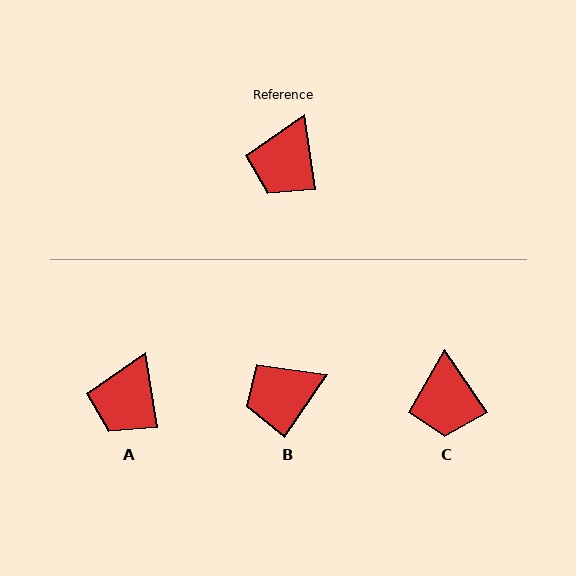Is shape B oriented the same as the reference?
No, it is off by about 43 degrees.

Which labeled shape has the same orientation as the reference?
A.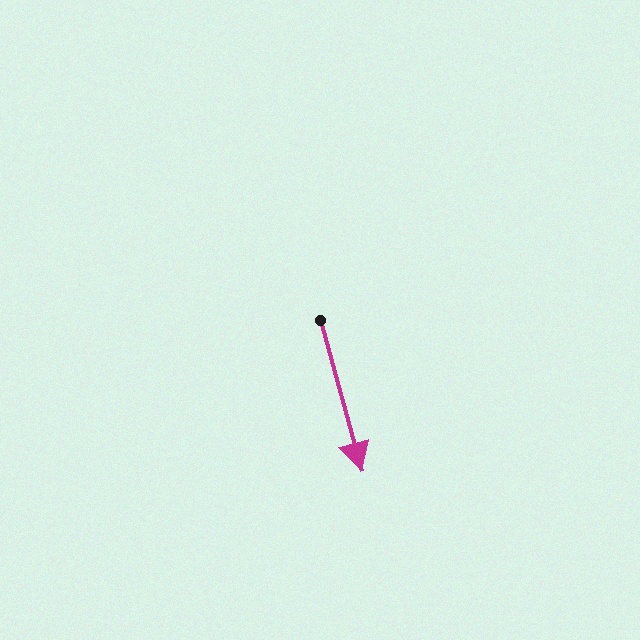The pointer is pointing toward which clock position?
Roughly 5 o'clock.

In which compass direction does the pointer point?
South.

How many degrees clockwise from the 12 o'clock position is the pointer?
Approximately 165 degrees.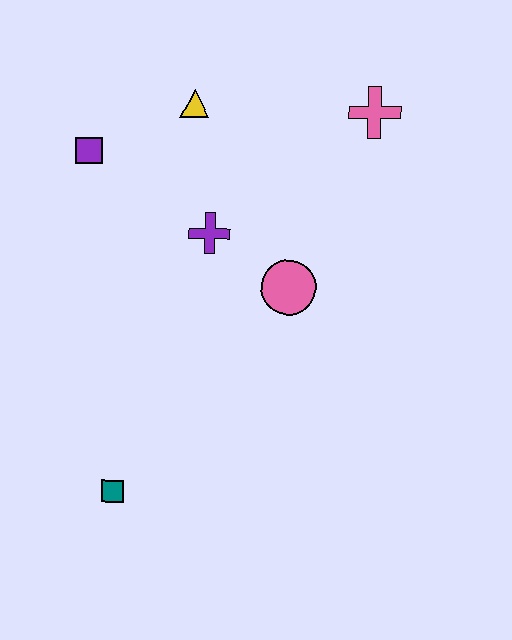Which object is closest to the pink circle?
The purple cross is closest to the pink circle.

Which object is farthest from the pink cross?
The teal square is farthest from the pink cross.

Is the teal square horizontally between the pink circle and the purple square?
Yes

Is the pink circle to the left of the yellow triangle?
No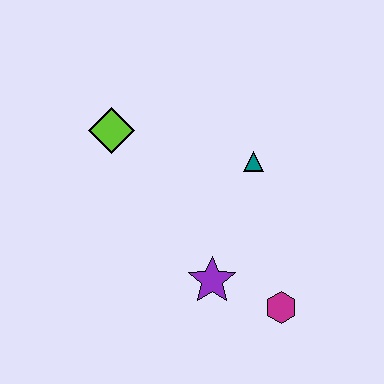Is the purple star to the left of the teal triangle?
Yes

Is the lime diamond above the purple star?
Yes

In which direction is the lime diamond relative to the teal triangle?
The lime diamond is to the left of the teal triangle.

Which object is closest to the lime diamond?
The teal triangle is closest to the lime diamond.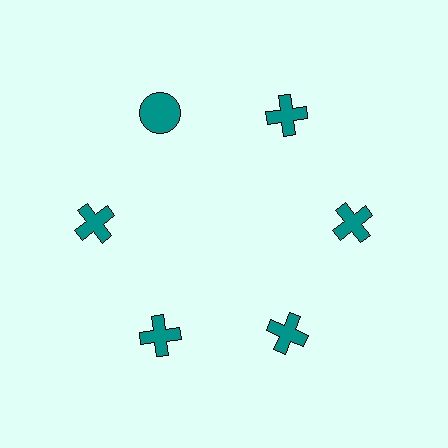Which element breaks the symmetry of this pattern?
The teal circle at roughly the 11 o'clock position breaks the symmetry. All other shapes are teal crosses.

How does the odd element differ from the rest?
It has a different shape: circle instead of cross.